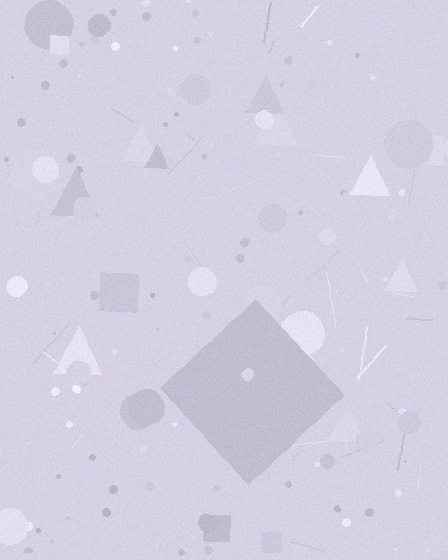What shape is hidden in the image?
A diamond is hidden in the image.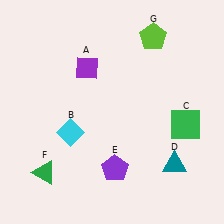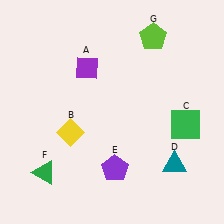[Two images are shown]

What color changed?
The diamond (B) changed from cyan in Image 1 to yellow in Image 2.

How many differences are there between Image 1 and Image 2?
There is 1 difference between the two images.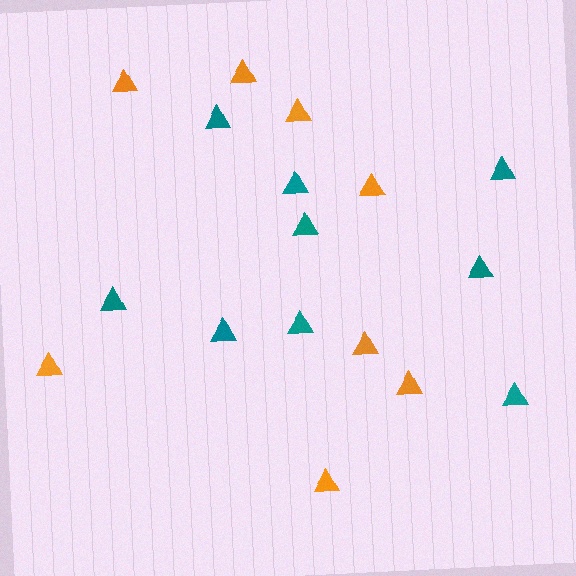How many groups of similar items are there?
There are 2 groups: one group of orange triangles (8) and one group of teal triangles (9).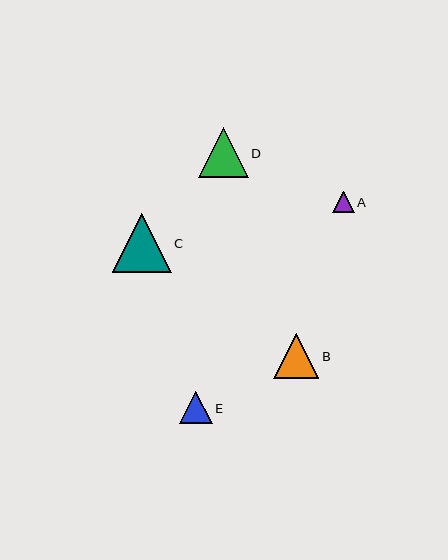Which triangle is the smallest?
Triangle A is the smallest with a size of approximately 21 pixels.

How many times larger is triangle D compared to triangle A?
Triangle D is approximately 2.3 times the size of triangle A.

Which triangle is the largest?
Triangle C is the largest with a size of approximately 59 pixels.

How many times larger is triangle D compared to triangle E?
Triangle D is approximately 1.5 times the size of triangle E.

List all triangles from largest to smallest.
From largest to smallest: C, D, B, E, A.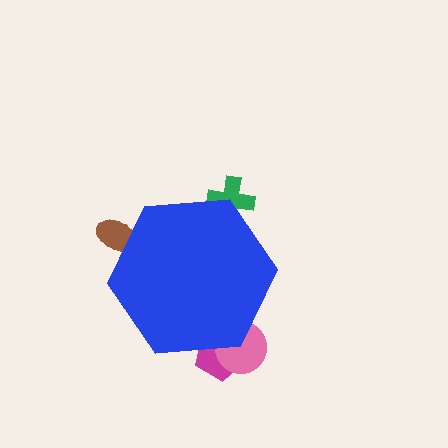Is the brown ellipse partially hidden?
Yes, the brown ellipse is partially hidden behind the blue hexagon.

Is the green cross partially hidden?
Yes, the green cross is partially hidden behind the blue hexagon.